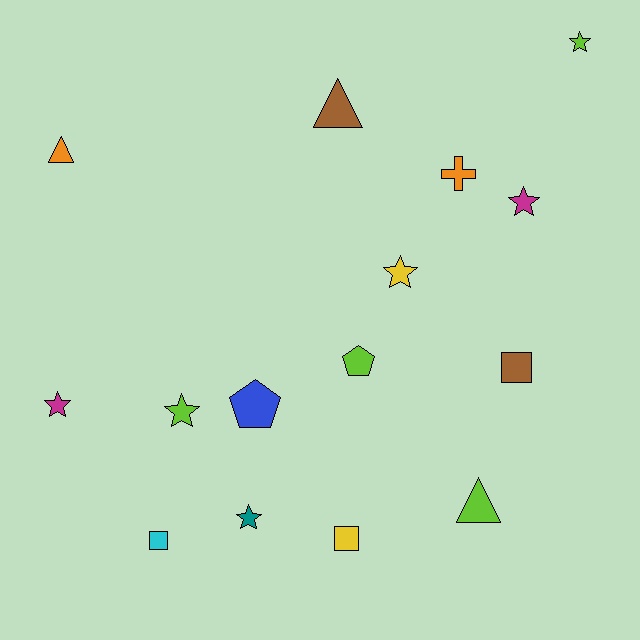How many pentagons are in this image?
There are 2 pentagons.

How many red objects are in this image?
There are no red objects.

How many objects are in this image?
There are 15 objects.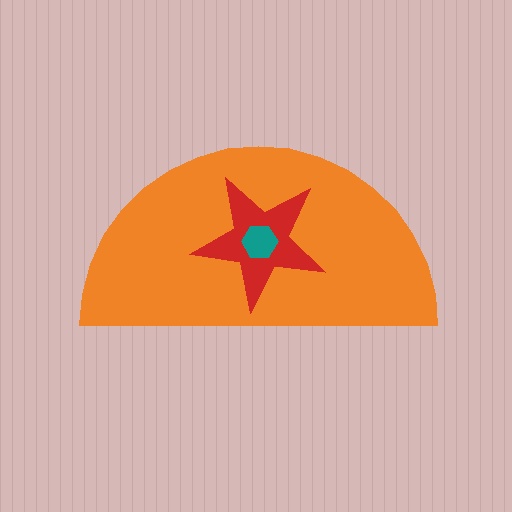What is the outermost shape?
The orange semicircle.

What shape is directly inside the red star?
The teal hexagon.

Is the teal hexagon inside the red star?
Yes.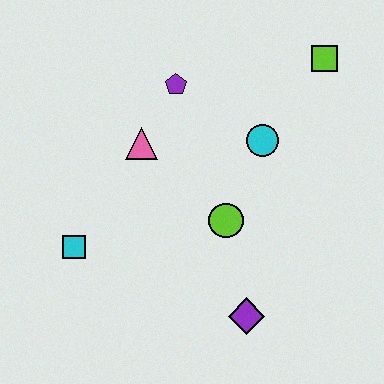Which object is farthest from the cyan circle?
The cyan square is farthest from the cyan circle.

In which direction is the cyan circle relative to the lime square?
The cyan circle is below the lime square.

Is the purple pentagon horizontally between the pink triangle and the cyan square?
No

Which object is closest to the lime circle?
The cyan circle is closest to the lime circle.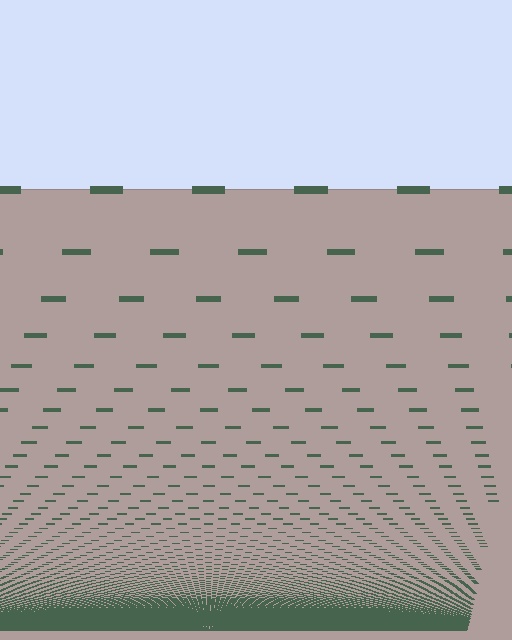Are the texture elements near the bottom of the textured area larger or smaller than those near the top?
Smaller. The gradient is inverted — elements near the bottom are smaller and denser.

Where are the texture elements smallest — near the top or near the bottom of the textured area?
Near the bottom.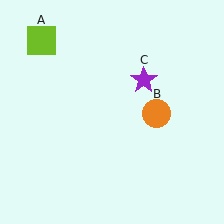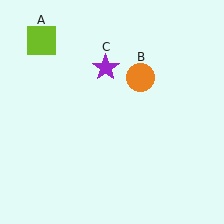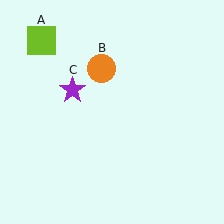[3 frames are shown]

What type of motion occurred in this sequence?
The orange circle (object B), purple star (object C) rotated counterclockwise around the center of the scene.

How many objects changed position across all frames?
2 objects changed position: orange circle (object B), purple star (object C).